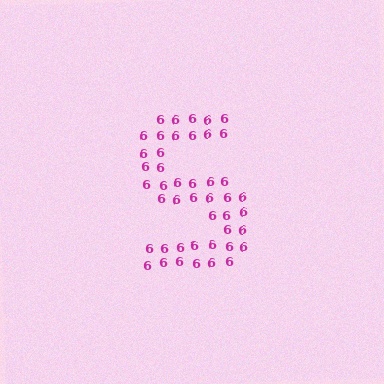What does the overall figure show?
The overall figure shows the letter S.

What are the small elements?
The small elements are digit 6's.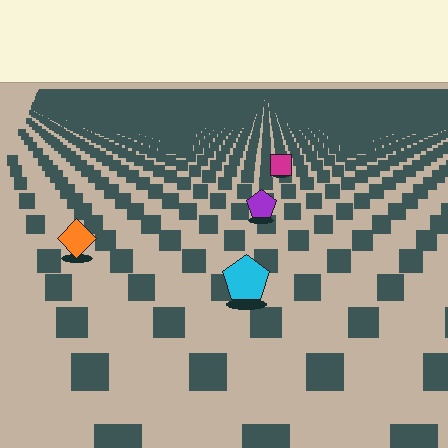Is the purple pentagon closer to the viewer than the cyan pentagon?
No. The cyan pentagon is closer — you can tell from the texture gradient: the ground texture is coarser near it.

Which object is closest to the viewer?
The cyan pentagon is closest. The texture marks near it are larger and more spread out.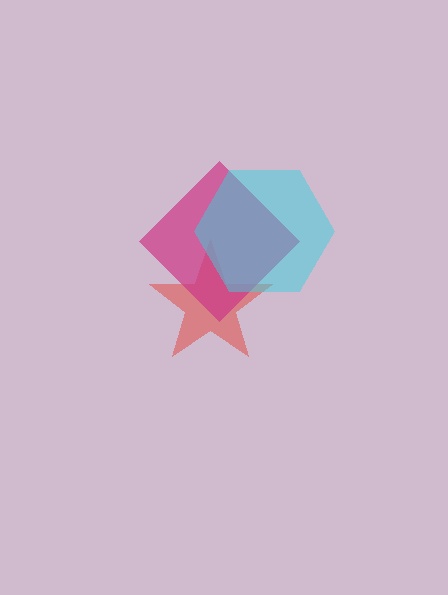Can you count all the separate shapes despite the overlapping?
Yes, there are 3 separate shapes.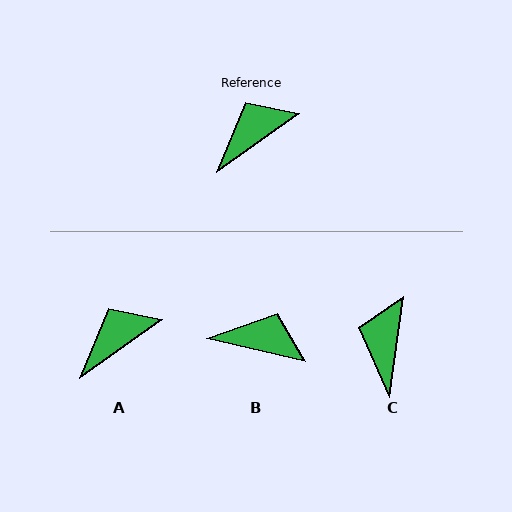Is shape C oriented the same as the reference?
No, it is off by about 47 degrees.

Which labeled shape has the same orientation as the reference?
A.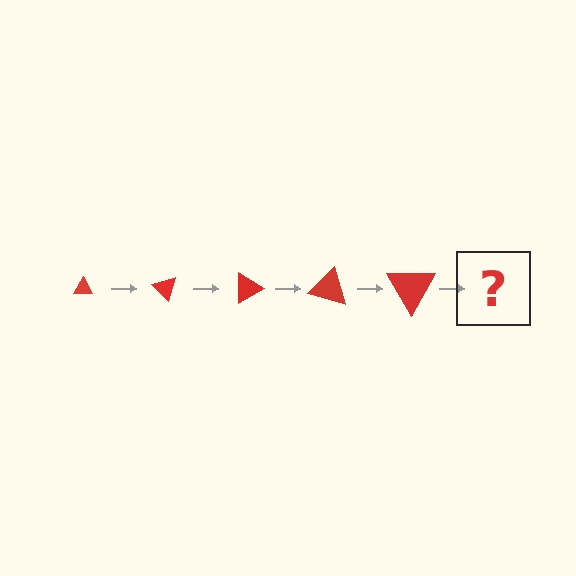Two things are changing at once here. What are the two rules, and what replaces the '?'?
The two rules are that the triangle grows larger each step and it rotates 45 degrees each step. The '?' should be a triangle, larger than the previous one and rotated 225 degrees from the start.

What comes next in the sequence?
The next element should be a triangle, larger than the previous one and rotated 225 degrees from the start.